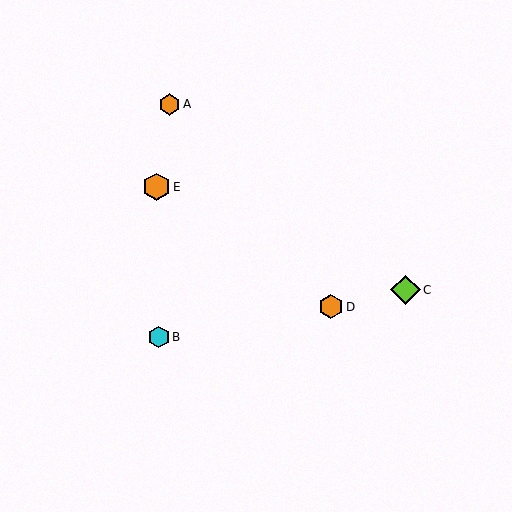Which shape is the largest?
The lime diamond (labeled C) is the largest.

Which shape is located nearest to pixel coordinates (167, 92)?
The orange hexagon (labeled A) at (170, 104) is nearest to that location.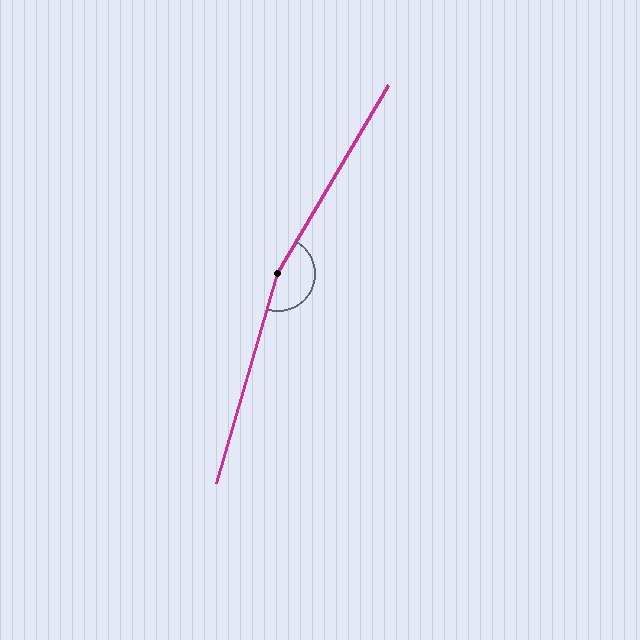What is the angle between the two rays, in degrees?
Approximately 166 degrees.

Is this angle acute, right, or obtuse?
It is obtuse.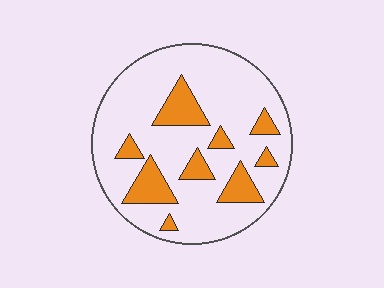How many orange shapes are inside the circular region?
9.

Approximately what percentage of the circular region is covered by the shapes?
Approximately 20%.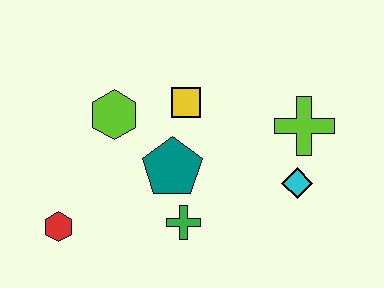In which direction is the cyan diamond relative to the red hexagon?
The cyan diamond is to the right of the red hexagon.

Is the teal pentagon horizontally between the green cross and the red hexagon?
Yes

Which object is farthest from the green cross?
The lime cross is farthest from the green cross.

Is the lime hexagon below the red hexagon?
No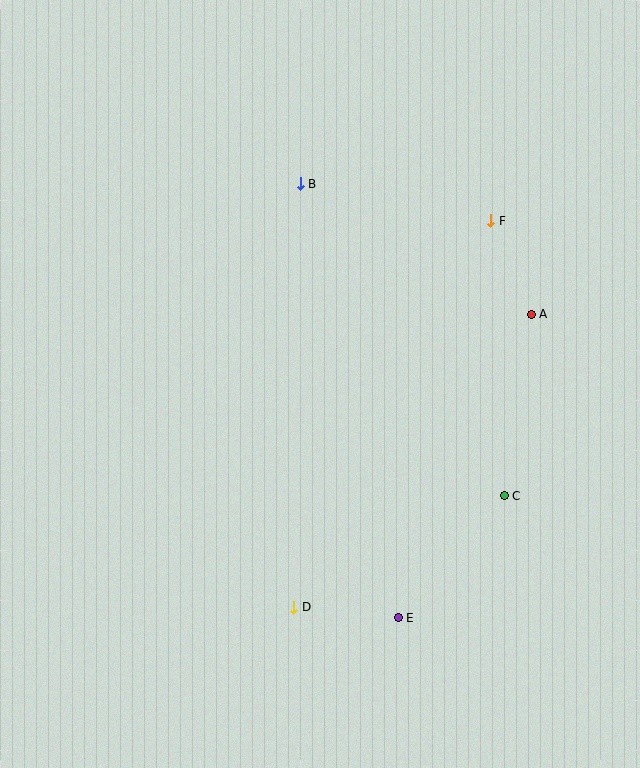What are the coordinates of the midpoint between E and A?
The midpoint between E and A is at (465, 466).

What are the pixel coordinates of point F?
Point F is at (491, 221).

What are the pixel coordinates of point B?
Point B is at (300, 184).